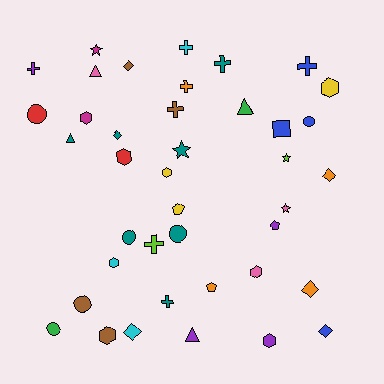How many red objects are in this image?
There are 2 red objects.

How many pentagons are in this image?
There are 3 pentagons.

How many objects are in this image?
There are 40 objects.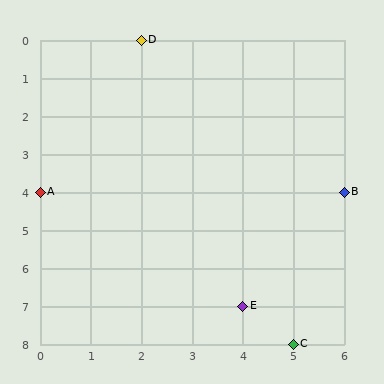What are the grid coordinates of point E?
Point E is at grid coordinates (4, 7).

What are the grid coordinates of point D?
Point D is at grid coordinates (2, 0).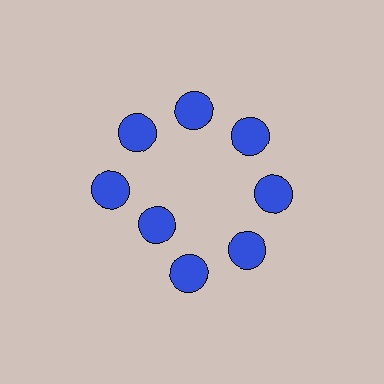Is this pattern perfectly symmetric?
No. The 8 blue circles are arranged in a ring, but one element near the 8 o'clock position is pulled inward toward the center, breaking the 8-fold rotational symmetry.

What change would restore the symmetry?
The symmetry would be restored by moving it outward, back onto the ring so that all 8 circles sit at equal angles and equal distance from the center.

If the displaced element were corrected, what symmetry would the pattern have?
It would have 8-fold rotational symmetry — the pattern would map onto itself every 45 degrees.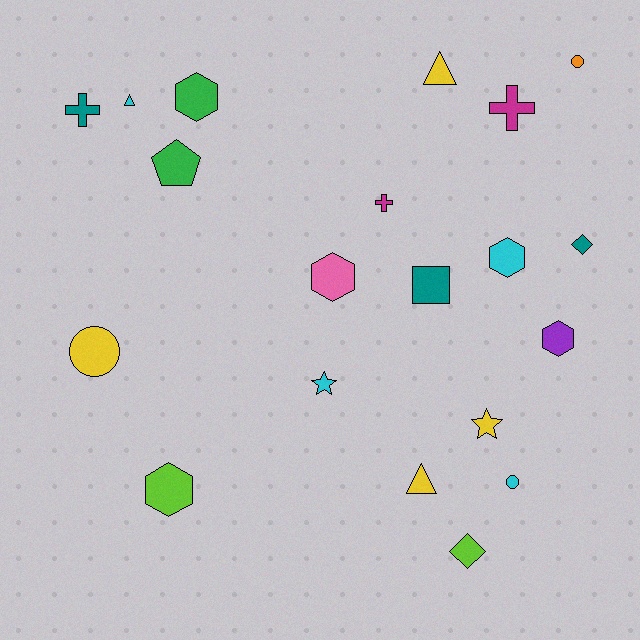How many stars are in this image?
There are 2 stars.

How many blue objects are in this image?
There are no blue objects.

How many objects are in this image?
There are 20 objects.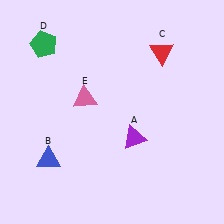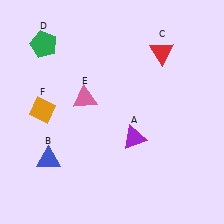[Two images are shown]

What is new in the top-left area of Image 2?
An orange diamond (F) was added in the top-left area of Image 2.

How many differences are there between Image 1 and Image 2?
There is 1 difference between the two images.